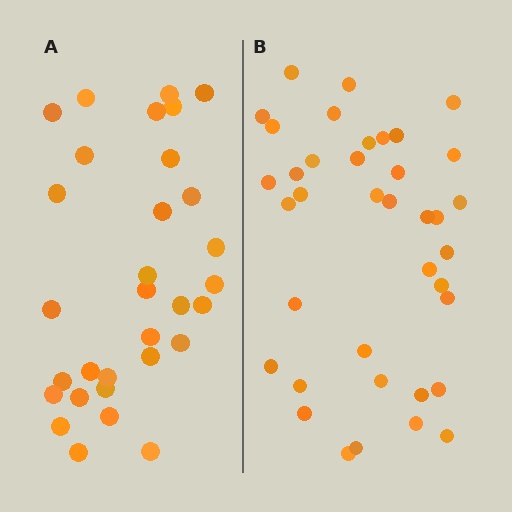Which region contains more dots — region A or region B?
Region B (the right region) has more dots.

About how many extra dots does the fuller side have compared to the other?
Region B has roughly 8 or so more dots than region A.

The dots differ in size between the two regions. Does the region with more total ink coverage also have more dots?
No. Region A has more total ink coverage because its dots are larger, but region B actually contains more individual dots. Total area can be misleading — the number of items is what matters here.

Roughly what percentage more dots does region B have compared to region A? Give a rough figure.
About 25% more.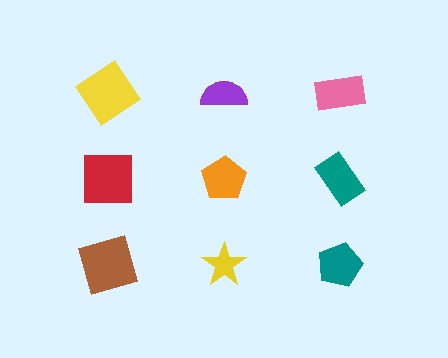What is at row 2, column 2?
An orange pentagon.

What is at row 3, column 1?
A brown square.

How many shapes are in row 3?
3 shapes.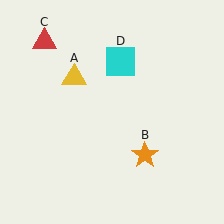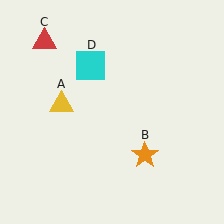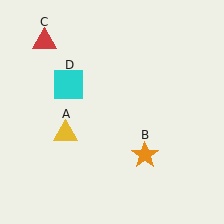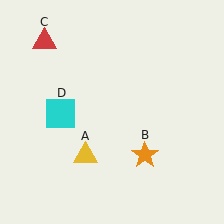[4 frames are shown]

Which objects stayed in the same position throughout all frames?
Orange star (object B) and red triangle (object C) remained stationary.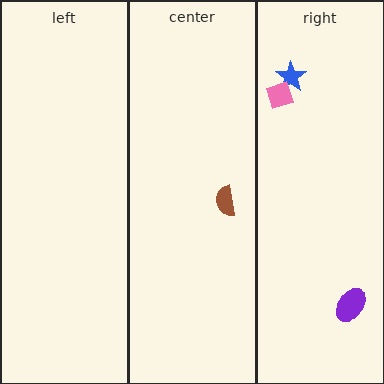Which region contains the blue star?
The right region.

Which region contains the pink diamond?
The right region.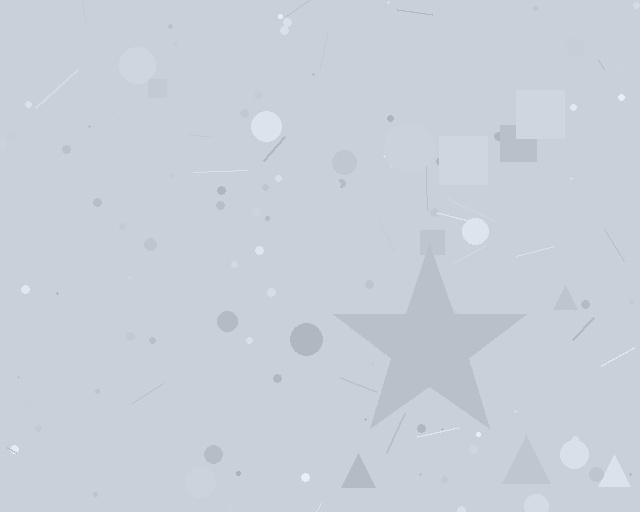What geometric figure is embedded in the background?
A star is embedded in the background.